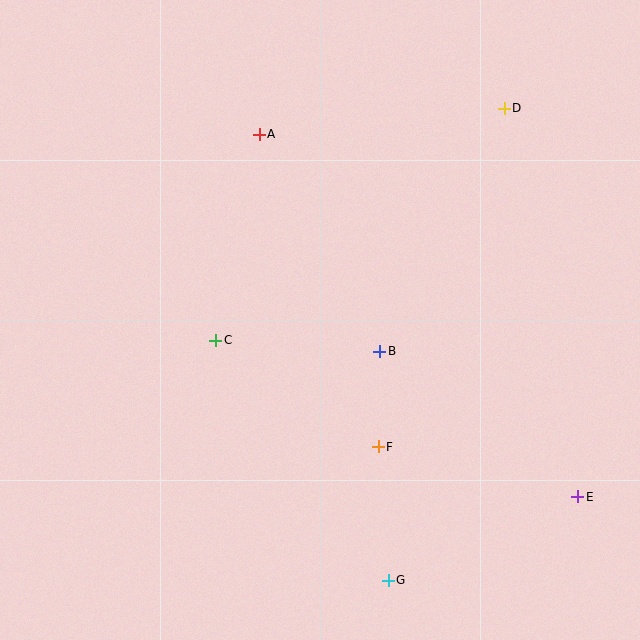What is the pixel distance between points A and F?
The distance between A and F is 334 pixels.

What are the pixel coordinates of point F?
Point F is at (378, 447).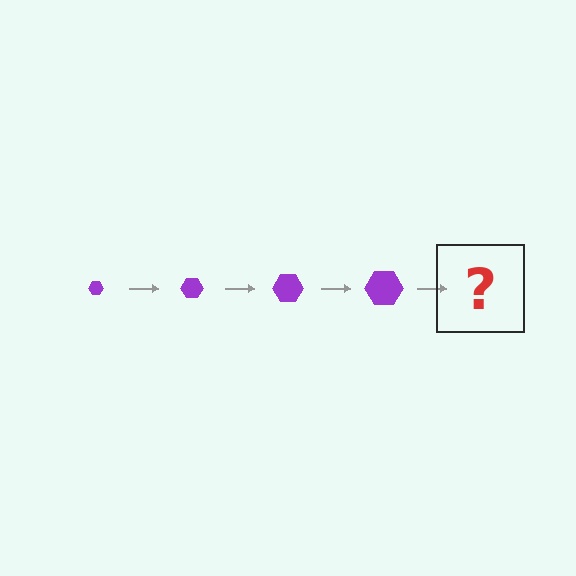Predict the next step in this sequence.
The next step is a purple hexagon, larger than the previous one.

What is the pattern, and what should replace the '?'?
The pattern is that the hexagon gets progressively larger each step. The '?' should be a purple hexagon, larger than the previous one.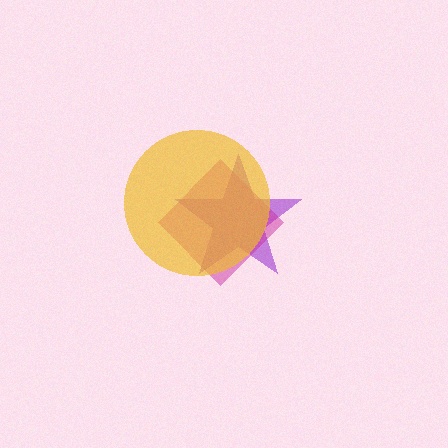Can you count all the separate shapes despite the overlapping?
Yes, there are 3 separate shapes.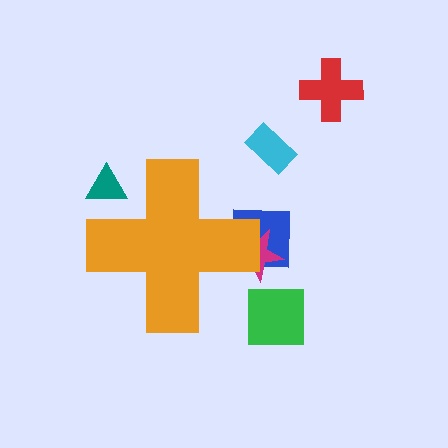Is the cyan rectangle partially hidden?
No, the cyan rectangle is fully visible.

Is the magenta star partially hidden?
Yes, the magenta star is partially hidden behind the orange cross.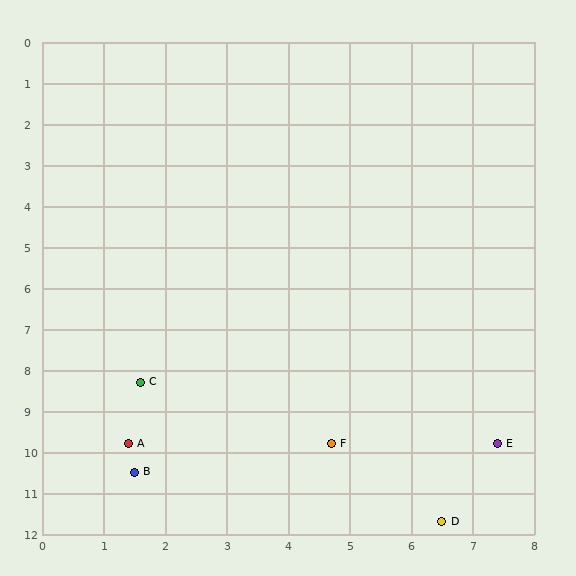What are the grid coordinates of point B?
Point B is at approximately (1.5, 10.5).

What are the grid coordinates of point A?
Point A is at approximately (1.4, 9.8).